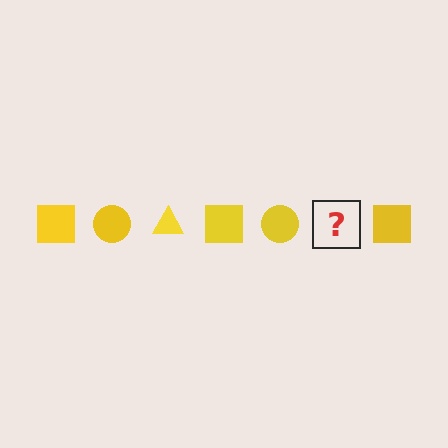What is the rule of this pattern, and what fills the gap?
The rule is that the pattern cycles through square, circle, triangle shapes in yellow. The gap should be filled with a yellow triangle.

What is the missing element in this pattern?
The missing element is a yellow triangle.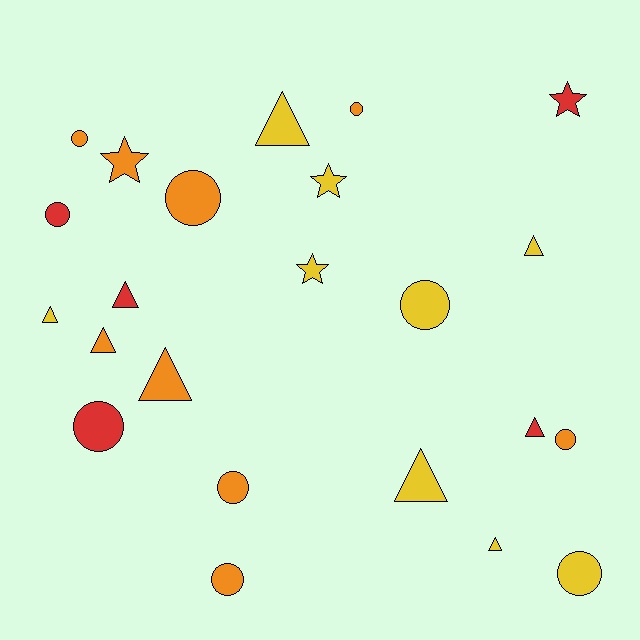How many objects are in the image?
There are 23 objects.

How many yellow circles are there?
There are 2 yellow circles.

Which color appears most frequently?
Orange, with 9 objects.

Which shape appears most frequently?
Circle, with 10 objects.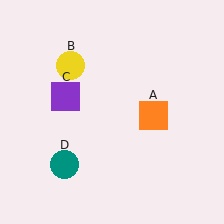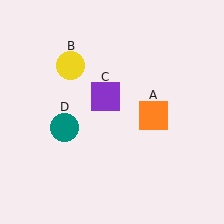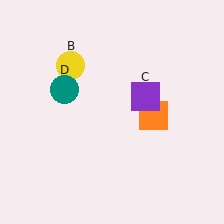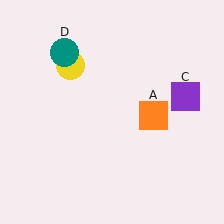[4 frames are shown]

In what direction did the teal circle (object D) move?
The teal circle (object D) moved up.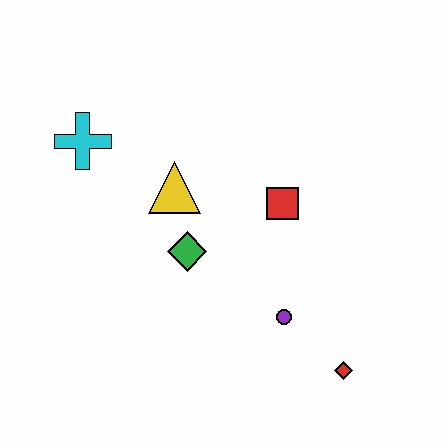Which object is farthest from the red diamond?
The cyan cross is farthest from the red diamond.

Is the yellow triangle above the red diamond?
Yes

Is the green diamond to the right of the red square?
No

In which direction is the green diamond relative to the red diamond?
The green diamond is to the left of the red diamond.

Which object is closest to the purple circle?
The red diamond is closest to the purple circle.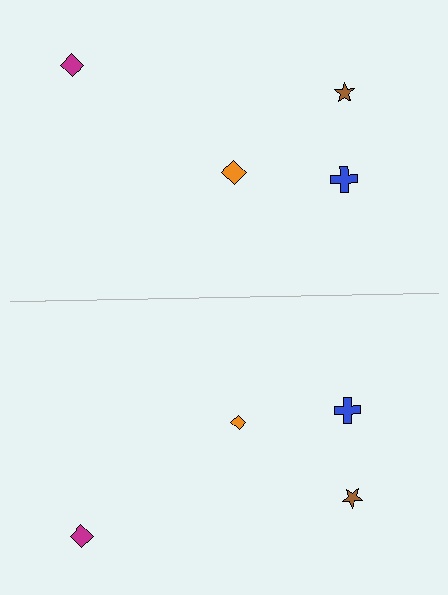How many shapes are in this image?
There are 8 shapes in this image.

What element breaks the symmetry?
The orange diamond on the bottom side has a different size than its mirror counterpart.